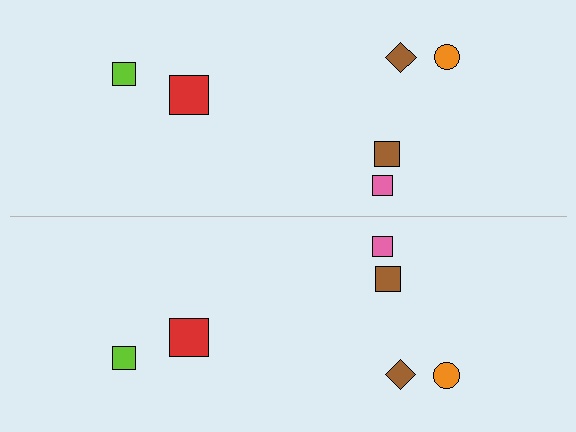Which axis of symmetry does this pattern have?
The pattern has a horizontal axis of symmetry running through the center of the image.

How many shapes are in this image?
There are 12 shapes in this image.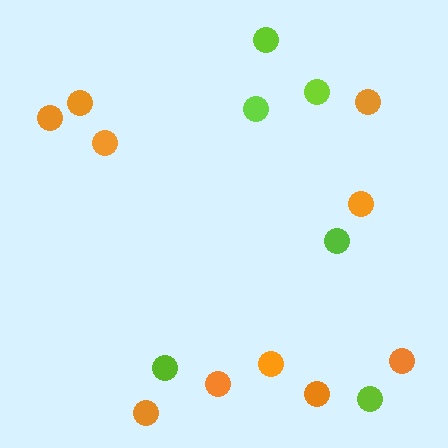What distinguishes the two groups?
There are 2 groups: one group of orange circles (10) and one group of lime circles (6).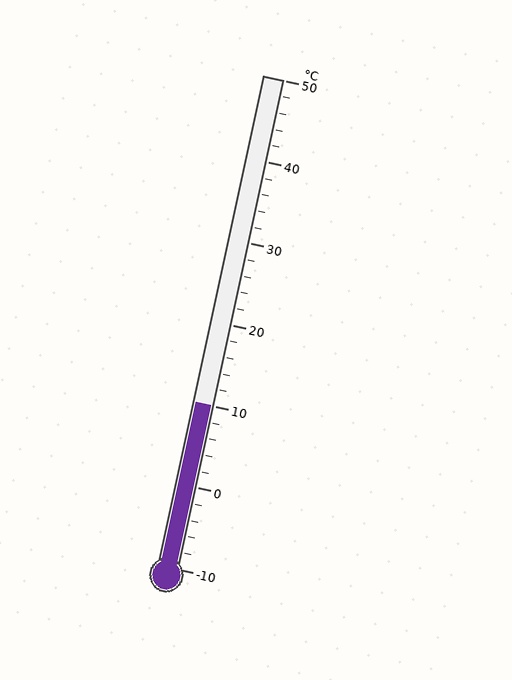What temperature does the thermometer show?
The thermometer shows approximately 10°C.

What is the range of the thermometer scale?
The thermometer scale ranges from -10°C to 50°C.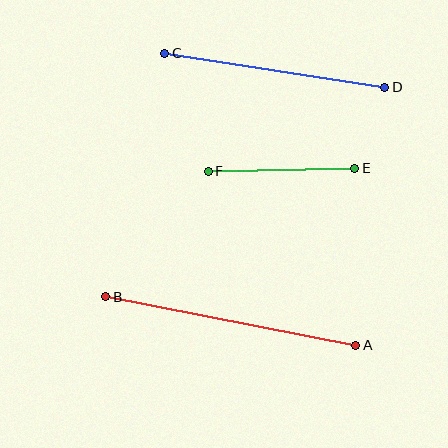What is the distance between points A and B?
The distance is approximately 254 pixels.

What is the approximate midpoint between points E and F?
The midpoint is at approximately (281, 170) pixels.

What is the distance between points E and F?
The distance is approximately 146 pixels.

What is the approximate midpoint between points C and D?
The midpoint is at approximately (275, 70) pixels.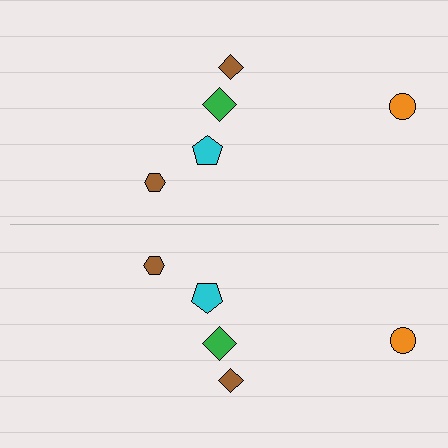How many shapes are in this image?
There are 10 shapes in this image.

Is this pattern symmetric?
Yes, this pattern has bilateral (reflection) symmetry.